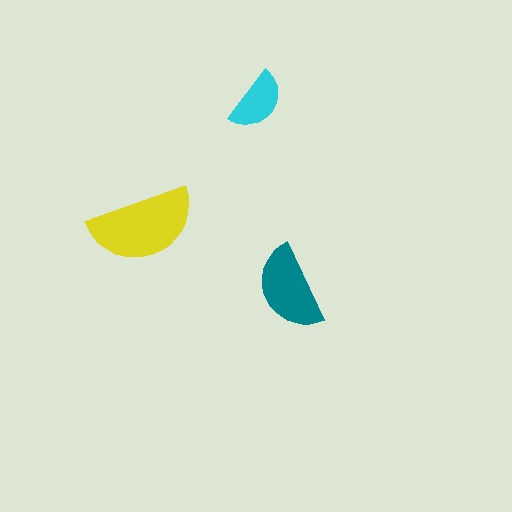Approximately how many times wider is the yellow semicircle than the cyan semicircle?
About 1.5 times wider.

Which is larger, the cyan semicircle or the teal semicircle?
The teal one.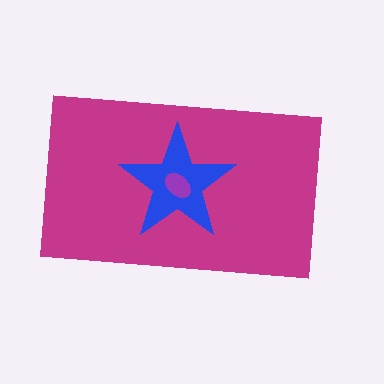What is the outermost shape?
The magenta rectangle.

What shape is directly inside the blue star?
The purple ellipse.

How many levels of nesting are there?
3.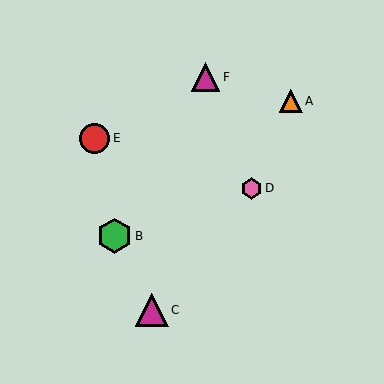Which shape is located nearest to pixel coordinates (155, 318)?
The magenta triangle (labeled C) at (152, 310) is nearest to that location.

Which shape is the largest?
The green hexagon (labeled B) is the largest.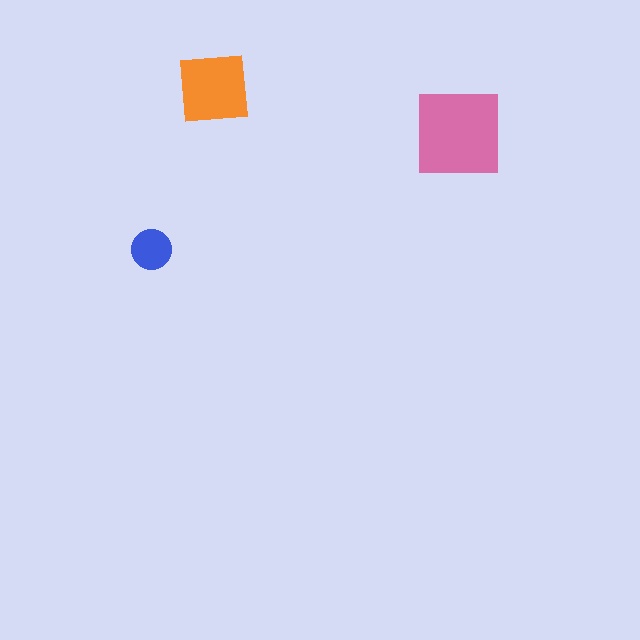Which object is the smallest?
The blue circle.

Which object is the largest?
The pink square.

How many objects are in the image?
There are 3 objects in the image.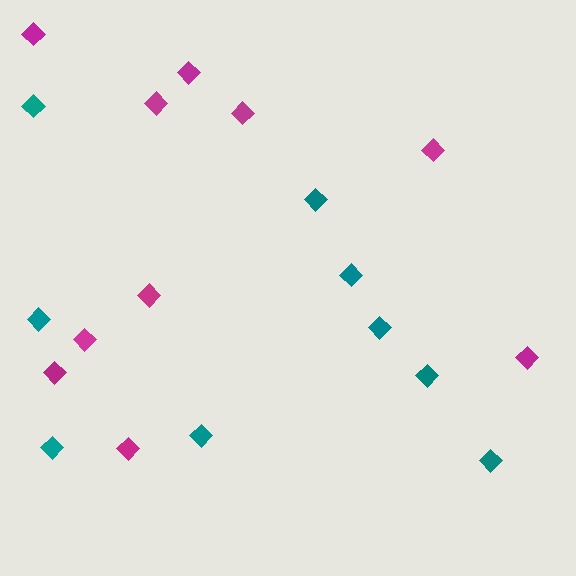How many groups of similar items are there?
There are 2 groups: one group of magenta diamonds (10) and one group of teal diamonds (9).